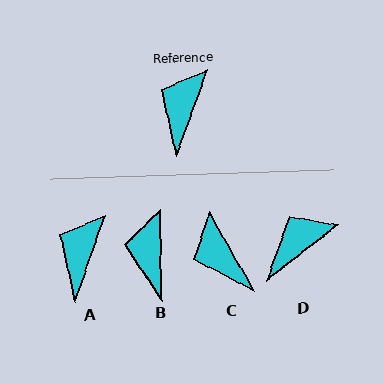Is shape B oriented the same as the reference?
No, it is off by about 21 degrees.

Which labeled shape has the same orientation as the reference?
A.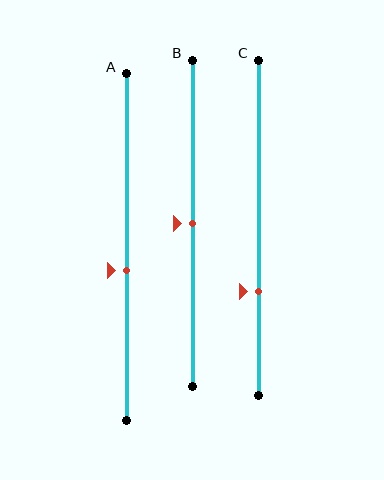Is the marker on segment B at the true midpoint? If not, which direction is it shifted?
Yes, the marker on segment B is at the true midpoint.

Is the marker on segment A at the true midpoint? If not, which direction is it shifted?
No, the marker on segment A is shifted downward by about 7% of the segment length.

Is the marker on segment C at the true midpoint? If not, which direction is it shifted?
No, the marker on segment C is shifted downward by about 19% of the segment length.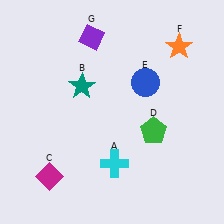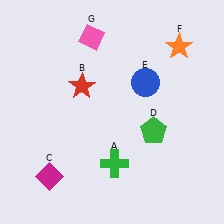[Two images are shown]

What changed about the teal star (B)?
In Image 1, B is teal. In Image 2, it changed to red.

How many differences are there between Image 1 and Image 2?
There are 3 differences between the two images.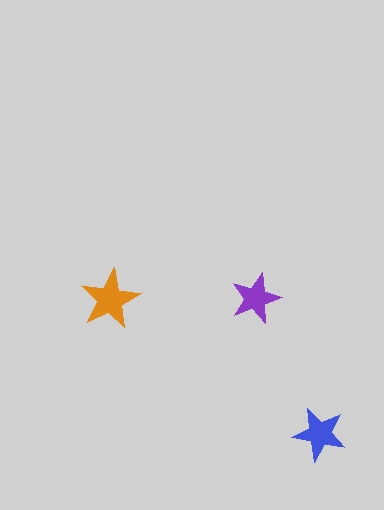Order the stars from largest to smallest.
the orange one, the blue one, the purple one.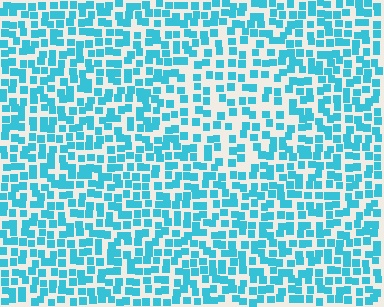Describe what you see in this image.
The image contains small cyan elements arranged at two different densities. A diamond-shaped region is visible where the elements are less densely packed than the surrounding area.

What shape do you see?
I see a diamond.